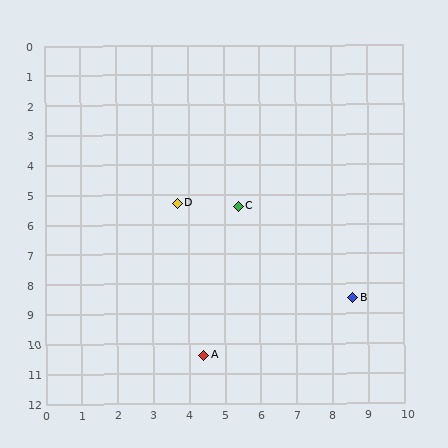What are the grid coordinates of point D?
Point D is at approximately (3.7, 5.3).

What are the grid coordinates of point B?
Point B is at approximately (8.6, 8.5).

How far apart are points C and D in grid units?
Points C and D are about 1.7 grid units apart.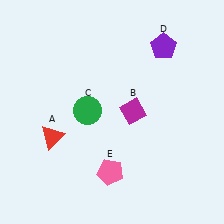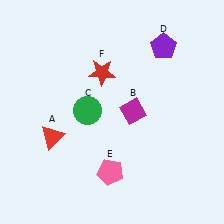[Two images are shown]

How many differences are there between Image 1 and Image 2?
There is 1 difference between the two images.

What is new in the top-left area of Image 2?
A red star (F) was added in the top-left area of Image 2.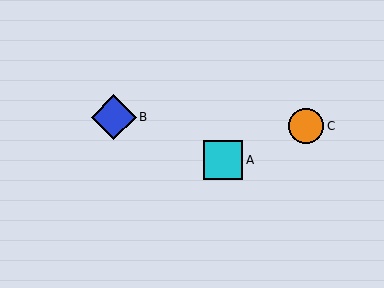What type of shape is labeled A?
Shape A is a cyan square.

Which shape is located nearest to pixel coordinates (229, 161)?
The cyan square (labeled A) at (223, 160) is nearest to that location.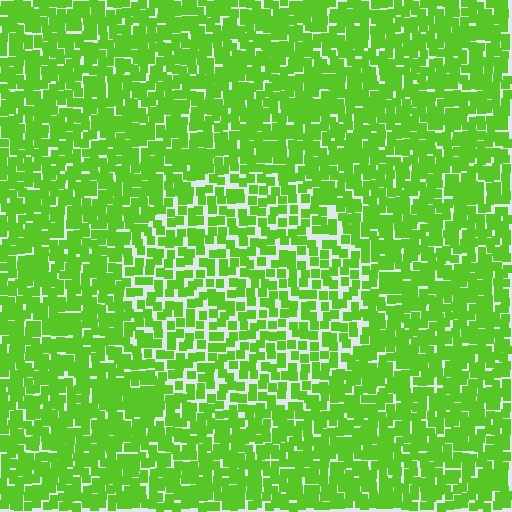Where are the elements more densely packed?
The elements are more densely packed outside the circle boundary.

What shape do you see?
I see a circle.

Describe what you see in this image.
The image contains small lime elements arranged at two different densities. A circle-shaped region is visible where the elements are less densely packed than the surrounding area.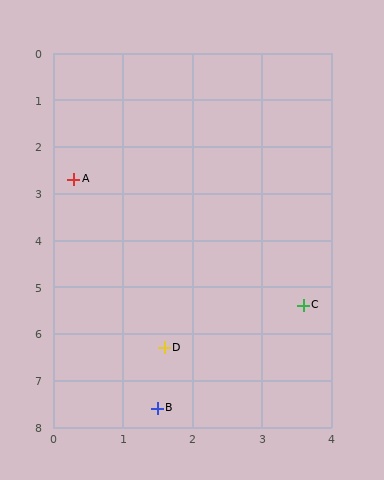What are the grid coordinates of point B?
Point B is at approximately (1.5, 7.6).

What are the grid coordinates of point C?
Point C is at approximately (3.6, 5.4).